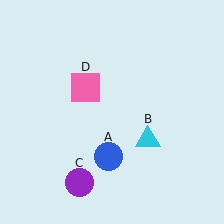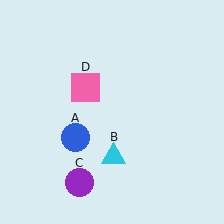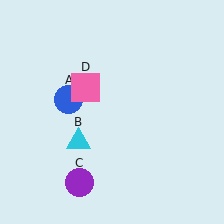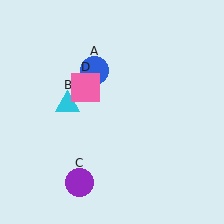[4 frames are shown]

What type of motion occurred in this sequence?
The blue circle (object A), cyan triangle (object B) rotated clockwise around the center of the scene.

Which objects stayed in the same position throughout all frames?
Purple circle (object C) and pink square (object D) remained stationary.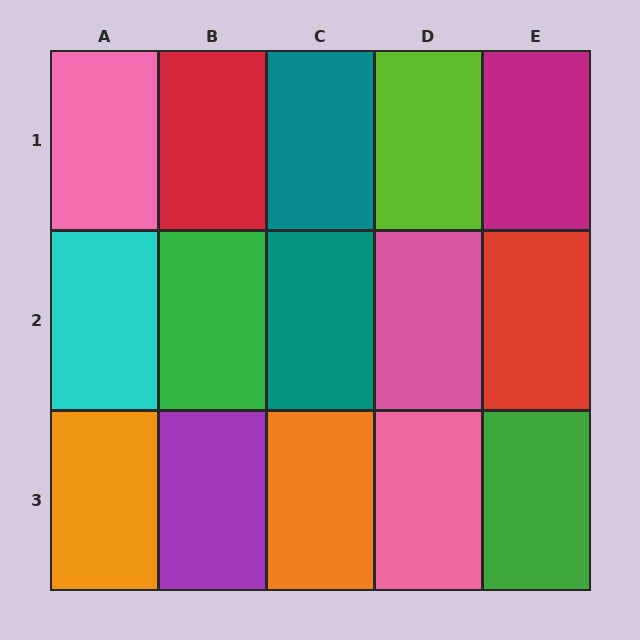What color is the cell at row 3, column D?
Pink.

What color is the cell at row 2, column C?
Teal.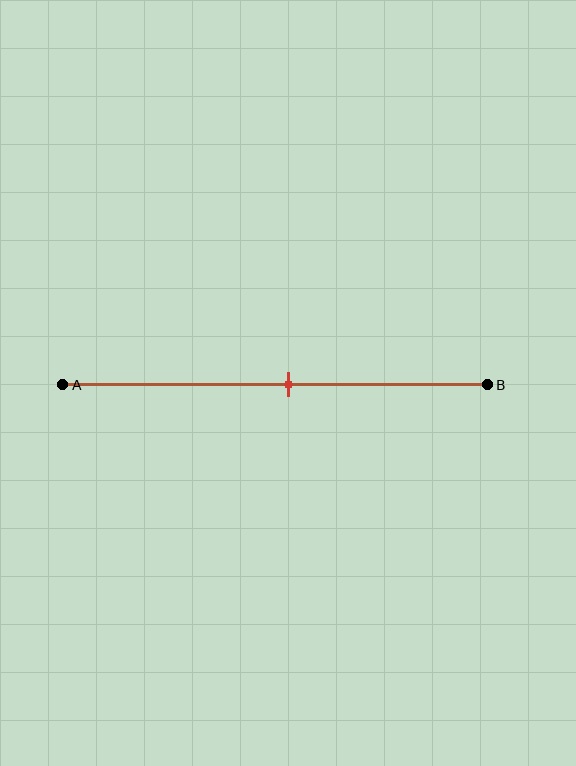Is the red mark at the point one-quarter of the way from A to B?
No, the mark is at about 55% from A, not at the 25% one-quarter point.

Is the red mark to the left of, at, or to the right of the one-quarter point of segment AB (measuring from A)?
The red mark is to the right of the one-quarter point of segment AB.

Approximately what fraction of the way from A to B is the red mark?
The red mark is approximately 55% of the way from A to B.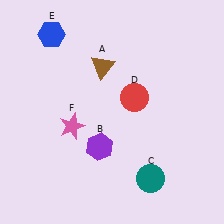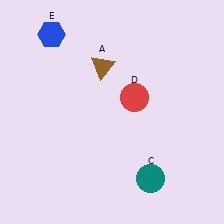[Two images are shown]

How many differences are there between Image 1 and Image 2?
There are 2 differences between the two images.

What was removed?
The purple hexagon (B), the pink star (F) were removed in Image 2.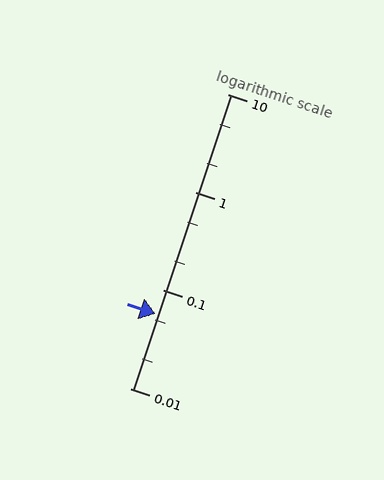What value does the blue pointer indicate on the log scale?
The pointer indicates approximately 0.058.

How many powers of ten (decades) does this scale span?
The scale spans 3 decades, from 0.01 to 10.